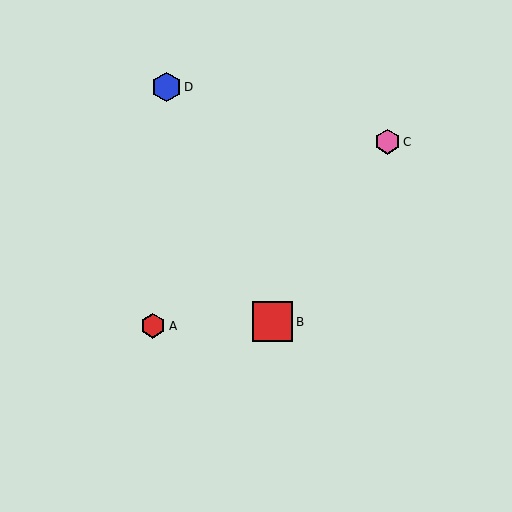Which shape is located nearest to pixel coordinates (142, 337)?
The red hexagon (labeled A) at (153, 326) is nearest to that location.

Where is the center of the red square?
The center of the red square is at (273, 322).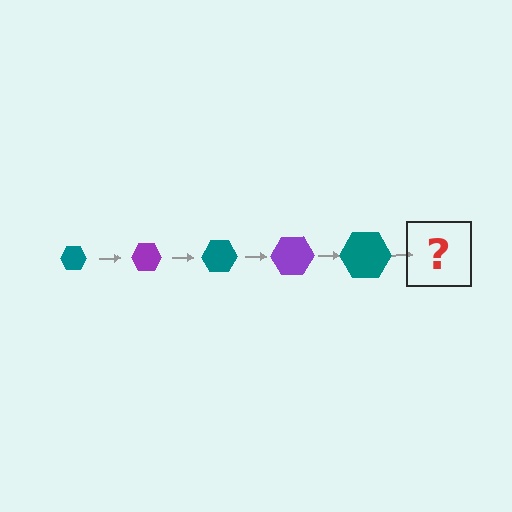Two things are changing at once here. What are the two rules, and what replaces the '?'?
The two rules are that the hexagon grows larger each step and the color cycles through teal and purple. The '?' should be a purple hexagon, larger than the previous one.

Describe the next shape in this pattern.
It should be a purple hexagon, larger than the previous one.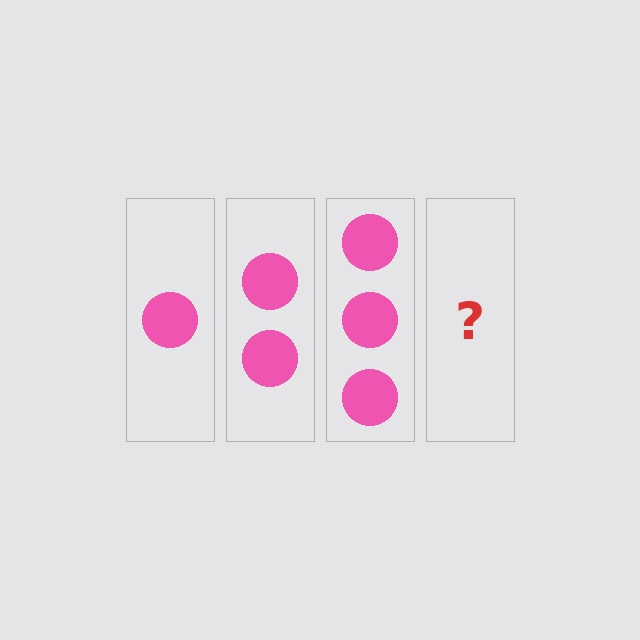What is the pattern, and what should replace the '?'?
The pattern is that each step adds one more circle. The '?' should be 4 circles.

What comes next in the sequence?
The next element should be 4 circles.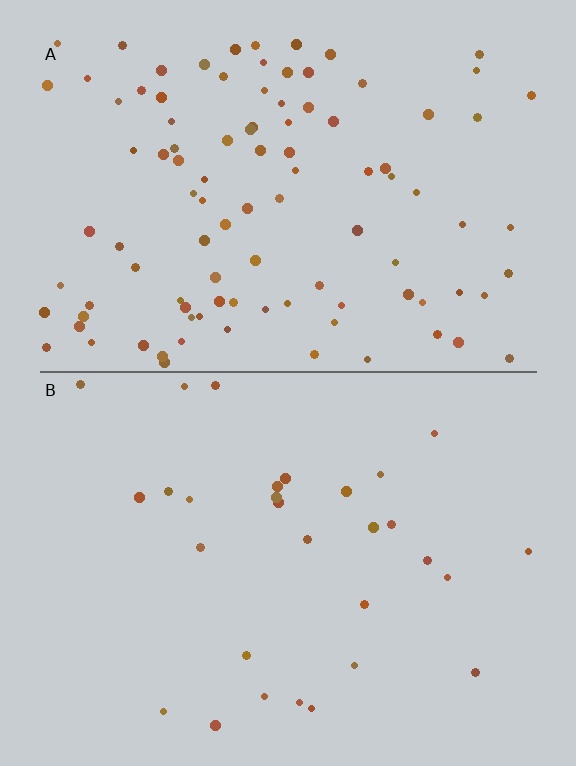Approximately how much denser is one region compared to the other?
Approximately 3.4× — region A over region B.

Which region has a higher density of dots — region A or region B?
A (the top).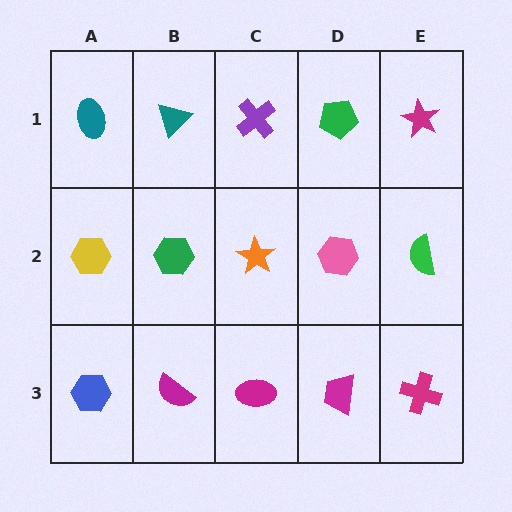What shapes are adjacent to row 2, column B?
A teal triangle (row 1, column B), a magenta semicircle (row 3, column B), a yellow hexagon (row 2, column A), an orange star (row 2, column C).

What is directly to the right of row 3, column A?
A magenta semicircle.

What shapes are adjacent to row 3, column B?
A green hexagon (row 2, column B), a blue hexagon (row 3, column A), a magenta ellipse (row 3, column C).